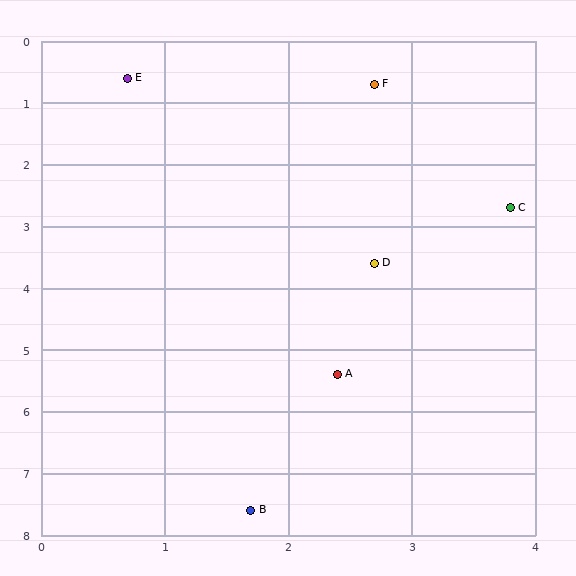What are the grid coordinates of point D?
Point D is at approximately (2.7, 3.6).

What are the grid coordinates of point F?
Point F is at approximately (2.7, 0.7).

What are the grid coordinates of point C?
Point C is at approximately (3.8, 2.7).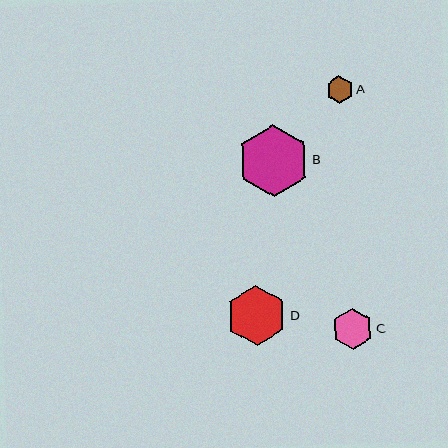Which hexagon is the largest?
Hexagon B is the largest with a size of approximately 71 pixels.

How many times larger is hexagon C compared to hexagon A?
Hexagon C is approximately 1.5 times the size of hexagon A.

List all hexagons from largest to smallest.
From largest to smallest: B, D, C, A.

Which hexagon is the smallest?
Hexagon A is the smallest with a size of approximately 27 pixels.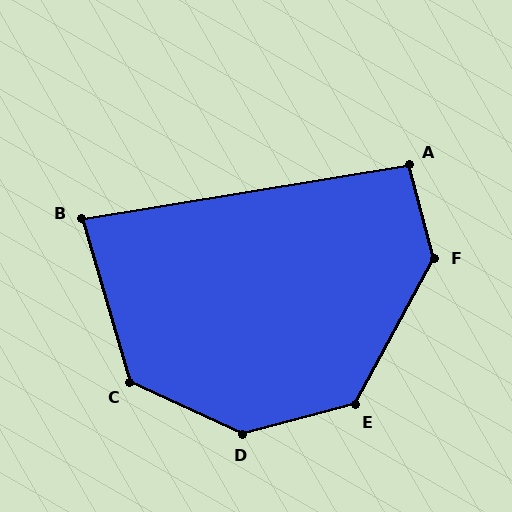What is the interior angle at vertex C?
Approximately 131 degrees (obtuse).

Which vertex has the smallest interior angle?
B, at approximately 83 degrees.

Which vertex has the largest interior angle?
D, at approximately 140 degrees.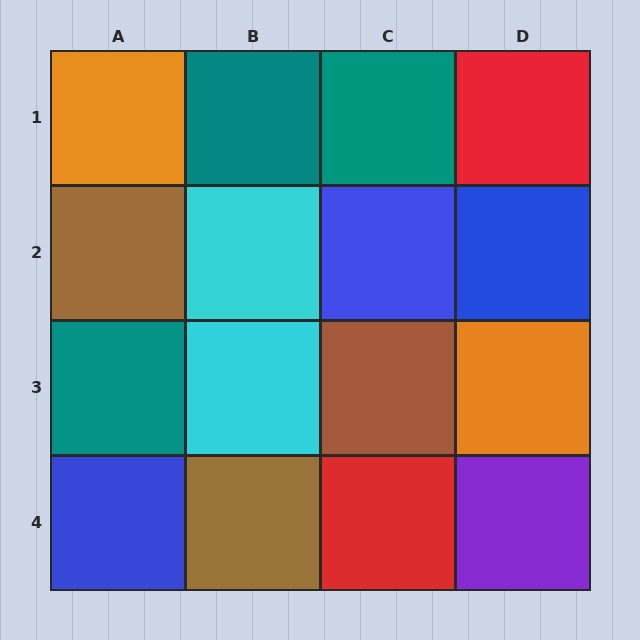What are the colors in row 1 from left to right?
Orange, teal, teal, red.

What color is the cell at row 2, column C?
Blue.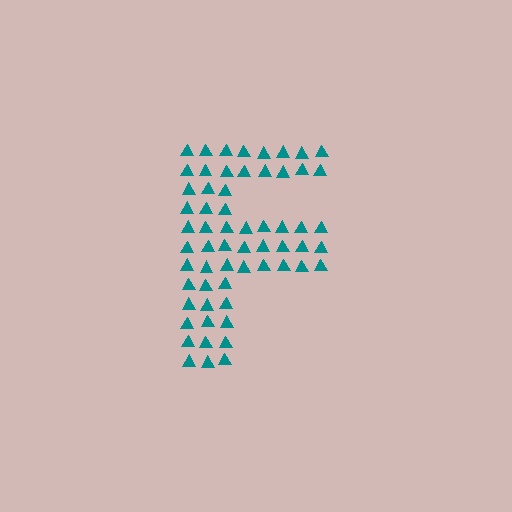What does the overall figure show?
The overall figure shows the letter F.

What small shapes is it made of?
It is made of small triangles.